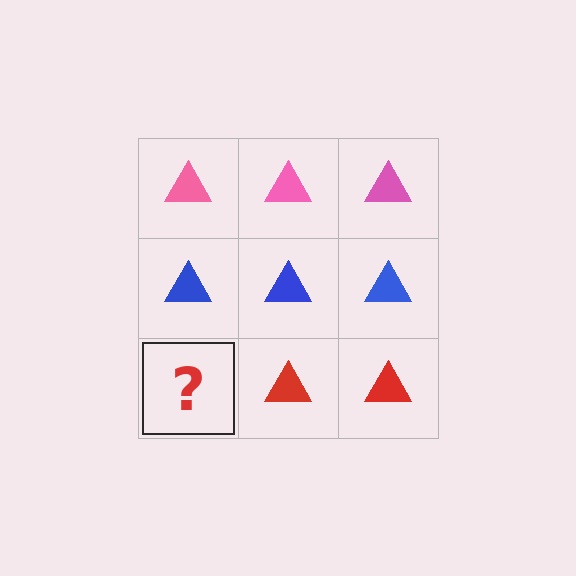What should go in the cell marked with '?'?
The missing cell should contain a red triangle.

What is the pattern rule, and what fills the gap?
The rule is that each row has a consistent color. The gap should be filled with a red triangle.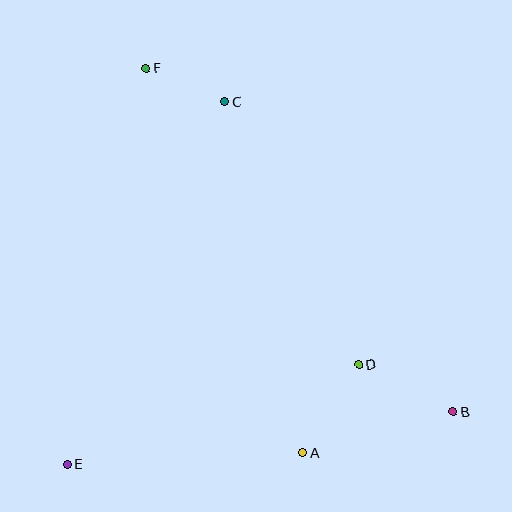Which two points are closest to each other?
Points C and F are closest to each other.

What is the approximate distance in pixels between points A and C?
The distance between A and C is approximately 360 pixels.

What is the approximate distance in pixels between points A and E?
The distance between A and E is approximately 236 pixels.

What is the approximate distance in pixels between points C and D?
The distance between C and D is approximately 295 pixels.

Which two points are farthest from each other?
Points B and F are farthest from each other.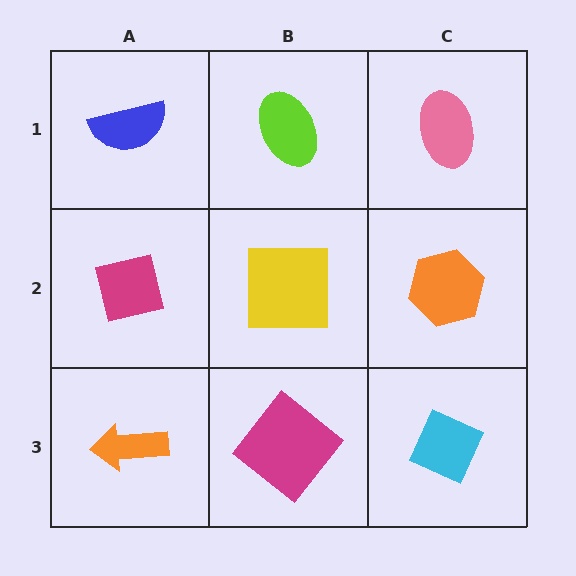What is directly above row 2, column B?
A lime ellipse.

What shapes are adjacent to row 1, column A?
A magenta square (row 2, column A), a lime ellipse (row 1, column B).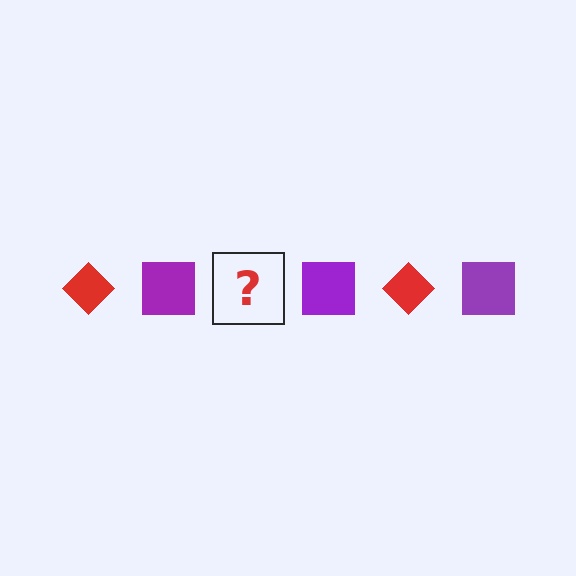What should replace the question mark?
The question mark should be replaced with a red diamond.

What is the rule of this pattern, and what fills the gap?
The rule is that the pattern alternates between red diamond and purple square. The gap should be filled with a red diamond.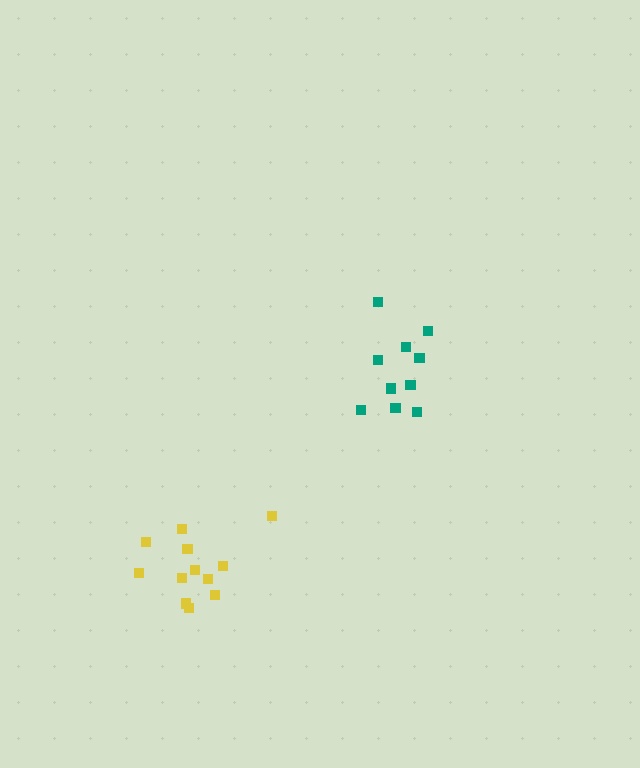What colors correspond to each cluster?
The clusters are colored: yellow, teal.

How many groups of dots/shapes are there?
There are 2 groups.